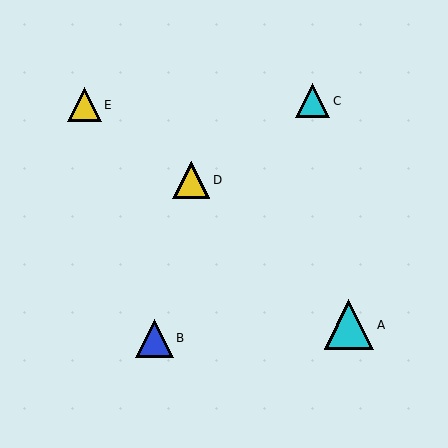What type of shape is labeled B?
Shape B is a blue triangle.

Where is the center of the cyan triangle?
The center of the cyan triangle is at (313, 101).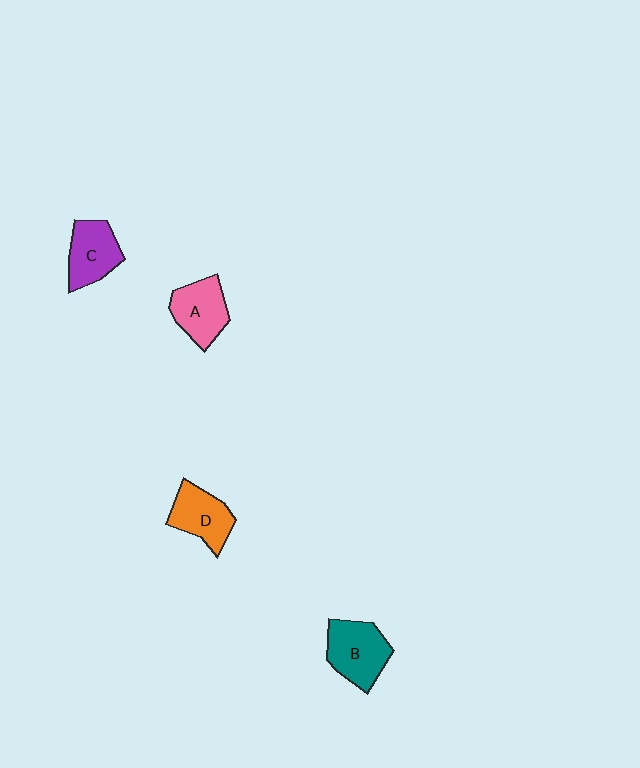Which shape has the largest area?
Shape B (teal).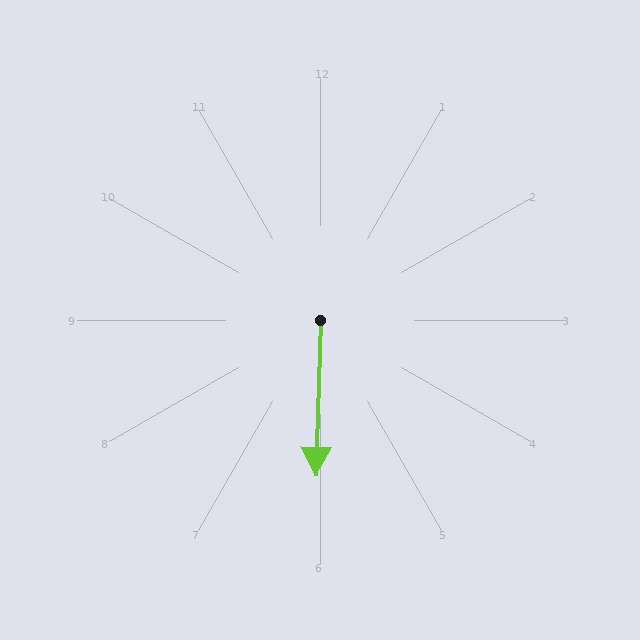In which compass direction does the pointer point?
South.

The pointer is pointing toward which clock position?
Roughly 6 o'clock.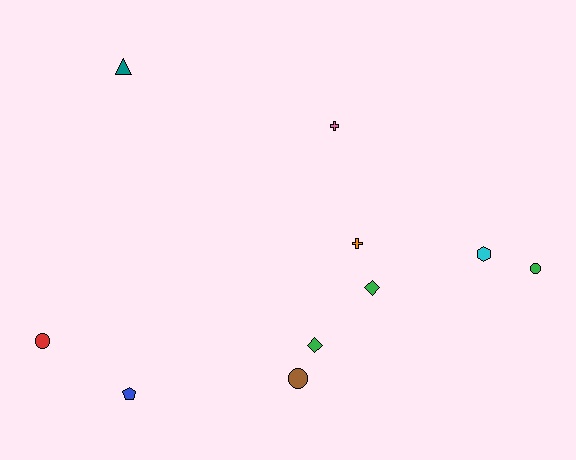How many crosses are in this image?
There are 2 crosses.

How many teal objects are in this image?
There is 1 teal object.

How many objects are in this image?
There are 10 objects.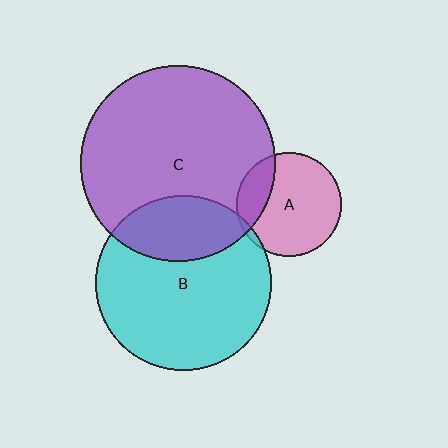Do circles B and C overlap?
Yes.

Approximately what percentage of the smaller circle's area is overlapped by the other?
Approximately 25%.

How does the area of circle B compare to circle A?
Approximately 2.8 times.